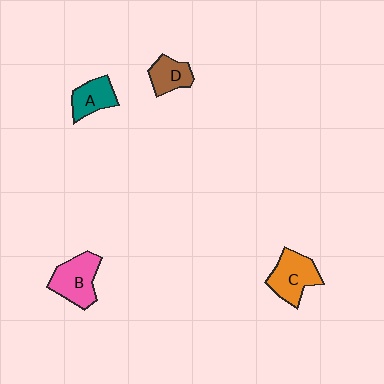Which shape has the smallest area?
Shape D (brown).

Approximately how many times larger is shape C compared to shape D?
Approximately 1.5 times.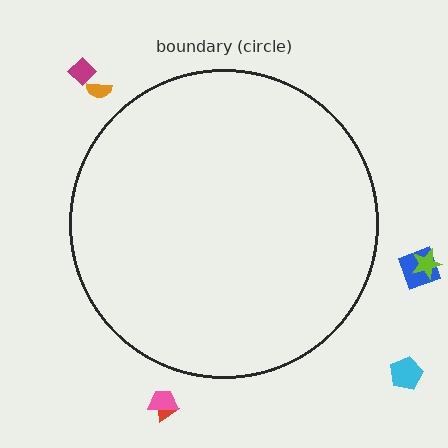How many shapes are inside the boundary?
0 inside, 7 outside.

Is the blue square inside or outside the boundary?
Outside.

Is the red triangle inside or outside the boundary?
Outside.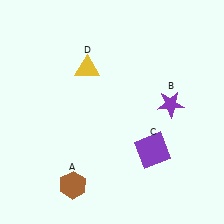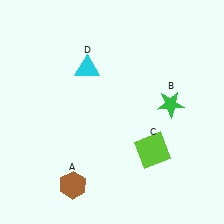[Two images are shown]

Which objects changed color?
B changed from purple to green. C changed from purple to lime. D changed from yellow to cyan.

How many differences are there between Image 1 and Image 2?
There are 3 differences between the two images.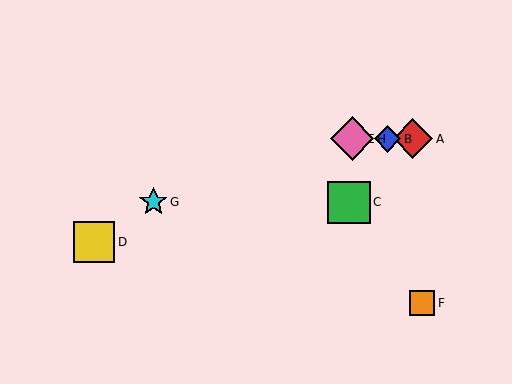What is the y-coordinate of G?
Object G is at y≈202.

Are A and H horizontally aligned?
Yes, both are at y≈139.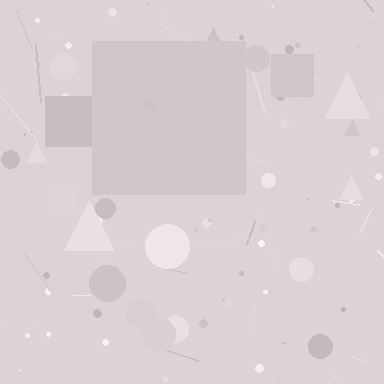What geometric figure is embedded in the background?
A square is embedded in the background.